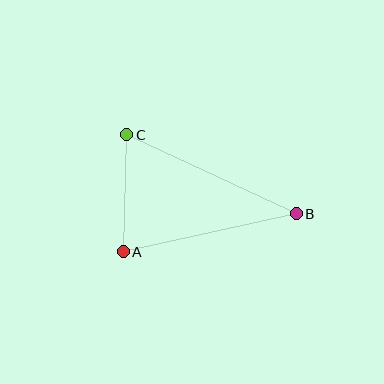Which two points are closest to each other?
Points A and C are closest to each other.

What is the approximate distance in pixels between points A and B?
The distance between A and B is approximately 177 pixels.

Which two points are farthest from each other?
Points B and C are farthest from each other.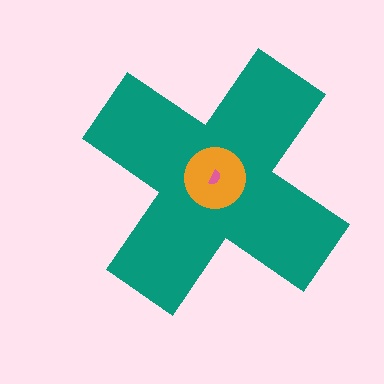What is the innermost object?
The pink semicircle.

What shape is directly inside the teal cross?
The orange circle.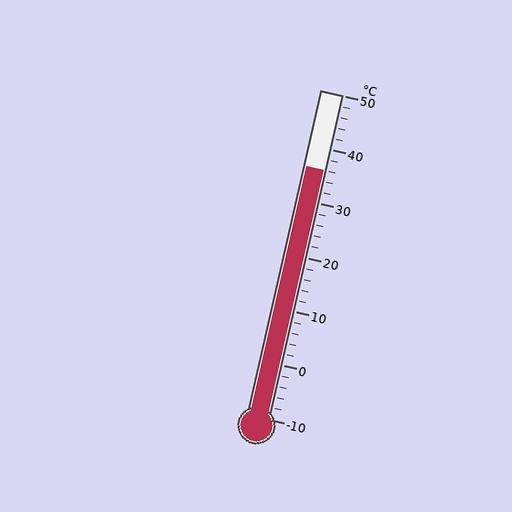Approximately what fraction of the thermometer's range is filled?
The thermometer is filled to approximately 75% of its range.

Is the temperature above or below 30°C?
The temperature is above 30°C.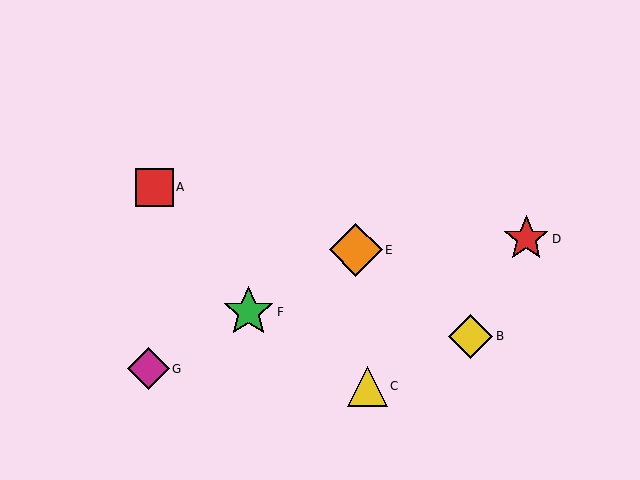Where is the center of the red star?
The center of the red star is at (526, 239).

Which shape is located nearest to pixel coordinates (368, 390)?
The yellow triangle (labeled C) at (368, 386) is nearest to that location.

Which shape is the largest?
The orange diamond (labeled E) is the largest.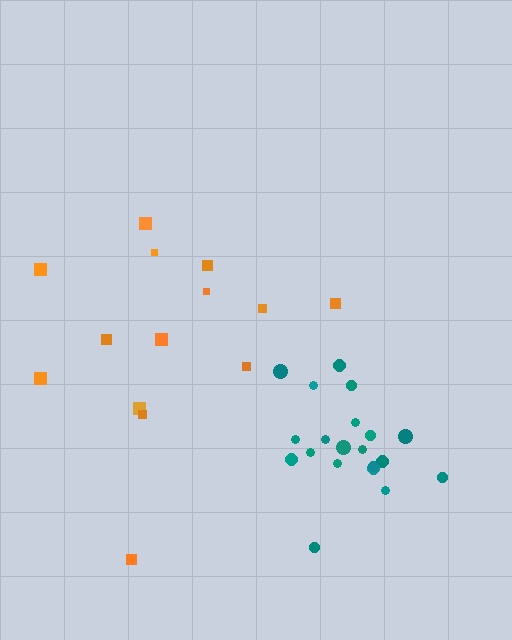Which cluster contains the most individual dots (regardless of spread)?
Teal (20).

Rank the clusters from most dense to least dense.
teal, orange.